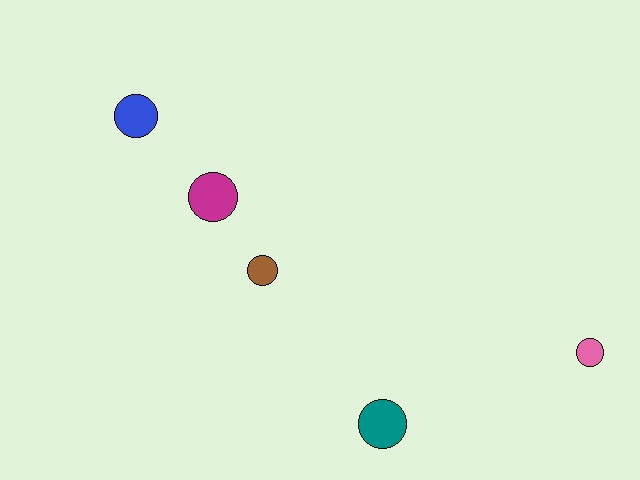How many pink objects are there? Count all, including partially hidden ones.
There is 1 pink object.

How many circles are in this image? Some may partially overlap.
There are 5 circles.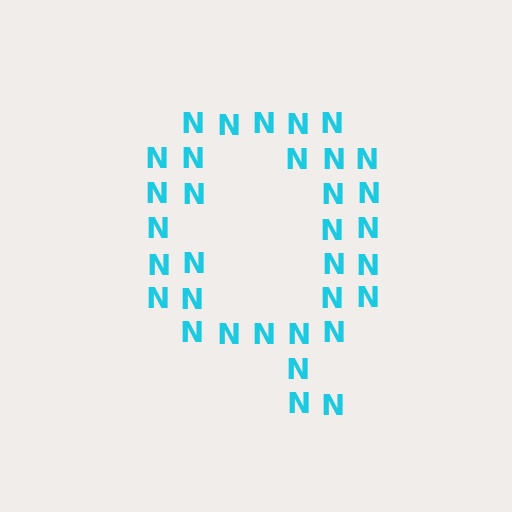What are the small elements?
The small elements are letter N's.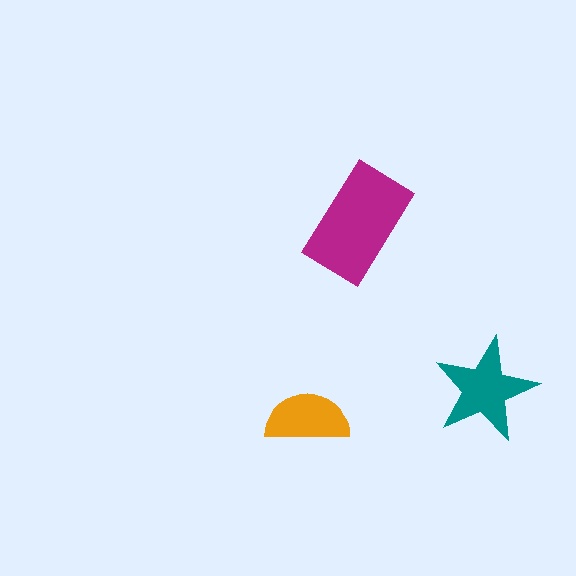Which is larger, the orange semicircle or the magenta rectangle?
The magenta rectangle.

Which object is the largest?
The magenta rectangle.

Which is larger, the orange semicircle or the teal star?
The teal star.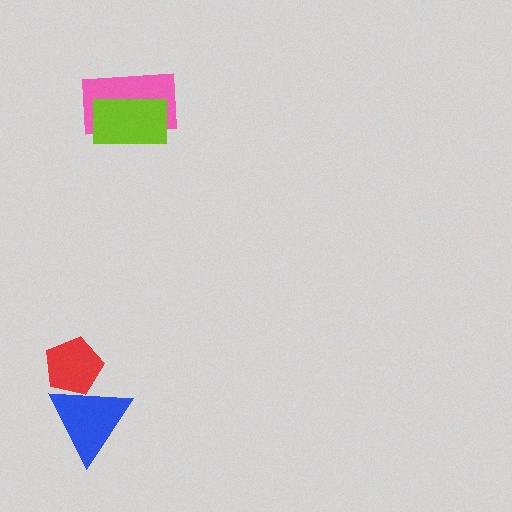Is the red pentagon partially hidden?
Yes, it is partially covered by another shape.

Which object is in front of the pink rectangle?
The lime rectangle is in front of the pink rectangle.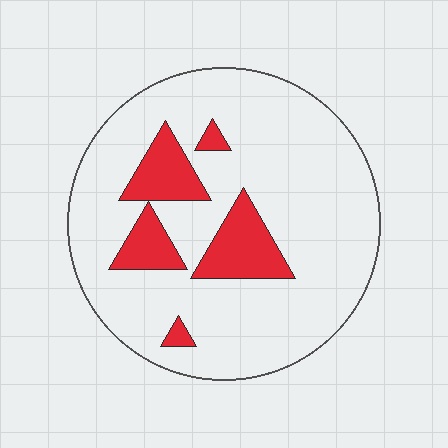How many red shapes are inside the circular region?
5.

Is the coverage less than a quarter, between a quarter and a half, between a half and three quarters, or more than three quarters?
Less than a quarter.